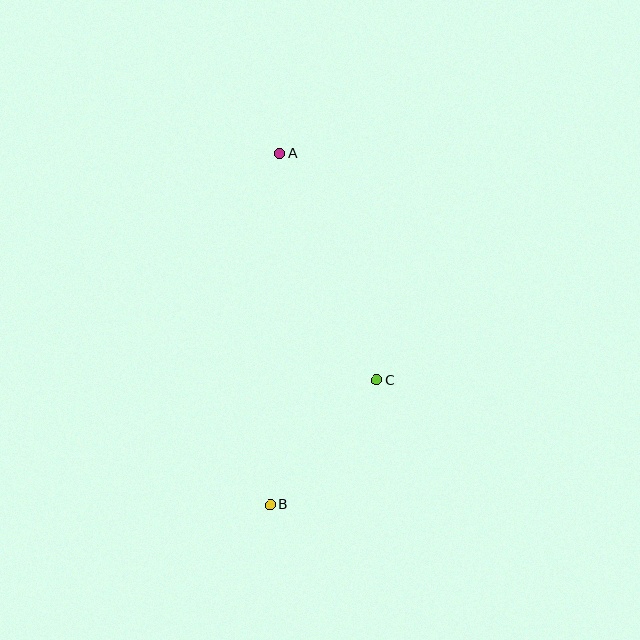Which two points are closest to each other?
Points B and C are closest to each other.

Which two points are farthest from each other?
Points A and B are farthest from each other.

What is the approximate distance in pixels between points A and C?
The distance between A and C is approximately 246 pixels.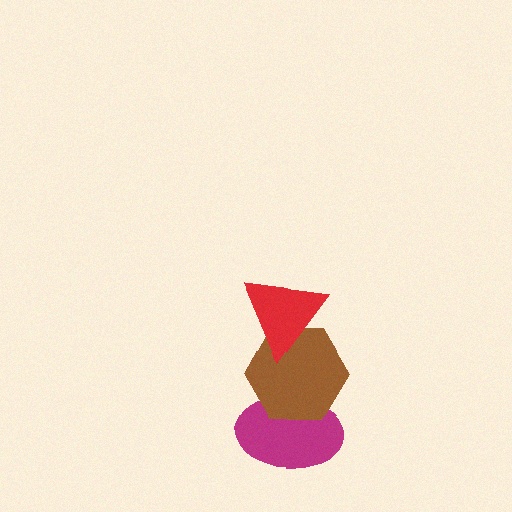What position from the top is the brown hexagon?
The brown hexagon is 2nd from the top.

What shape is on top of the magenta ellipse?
The brown hexagon is on top of the magenta ellipse.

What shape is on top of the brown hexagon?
The red triangle is on top of the brown hexagon.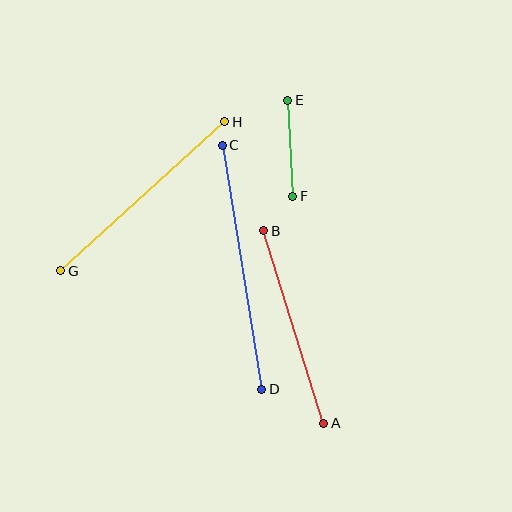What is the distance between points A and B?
The distance is approximately 202 pixels.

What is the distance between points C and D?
The distance is approximately 247 pixels.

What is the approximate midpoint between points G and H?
The midpoint is at approximately (143, 196) pixels.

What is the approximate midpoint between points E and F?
The midpoint is at approximately (290, 148) pixels.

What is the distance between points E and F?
The distance is approximately 96 pixels.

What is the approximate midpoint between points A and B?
The midpoint is at approximately (294, 327) pixels.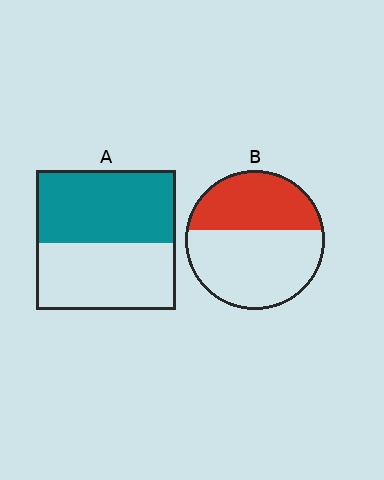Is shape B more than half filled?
No.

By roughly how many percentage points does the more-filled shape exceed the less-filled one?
By roughly 10 percentage points (A over B).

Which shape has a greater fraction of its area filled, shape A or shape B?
Shape A.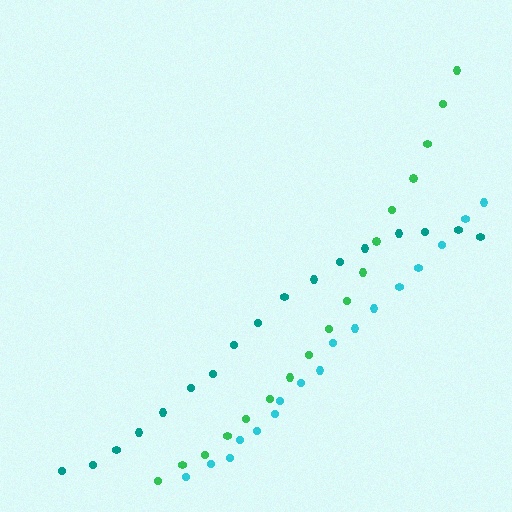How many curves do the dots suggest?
There are 3 distinct paths.